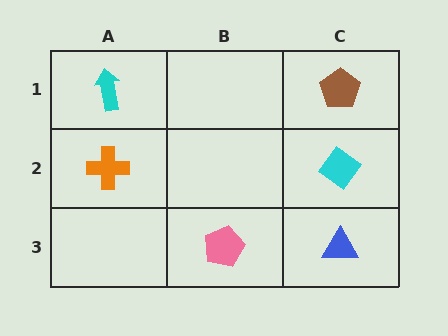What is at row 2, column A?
An orange cross.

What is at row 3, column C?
A blue triangle.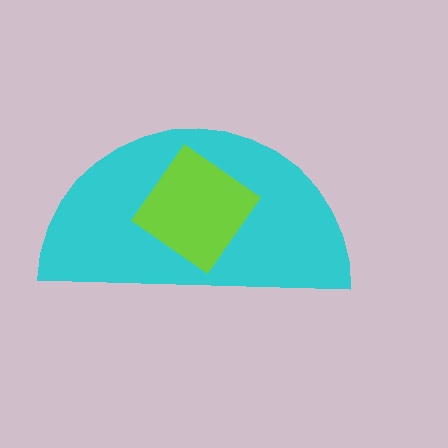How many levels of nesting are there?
2.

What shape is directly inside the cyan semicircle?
The lime diamond.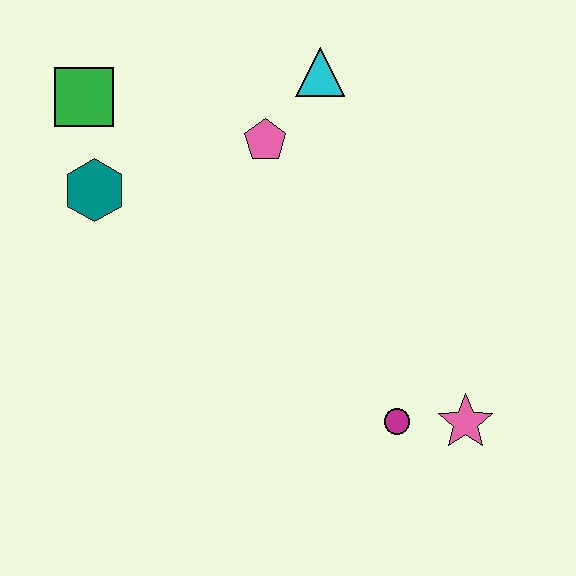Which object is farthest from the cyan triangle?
The pink star is farthest from the cyan triangle.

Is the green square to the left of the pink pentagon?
Yes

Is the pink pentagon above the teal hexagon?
Yes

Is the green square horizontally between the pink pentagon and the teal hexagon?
No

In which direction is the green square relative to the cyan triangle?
The green square is to the left of the cyan triangle.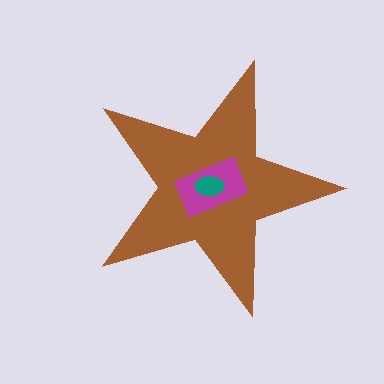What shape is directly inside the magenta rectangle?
The teal ellipse.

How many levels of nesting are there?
3.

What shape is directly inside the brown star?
The magenta rectangle.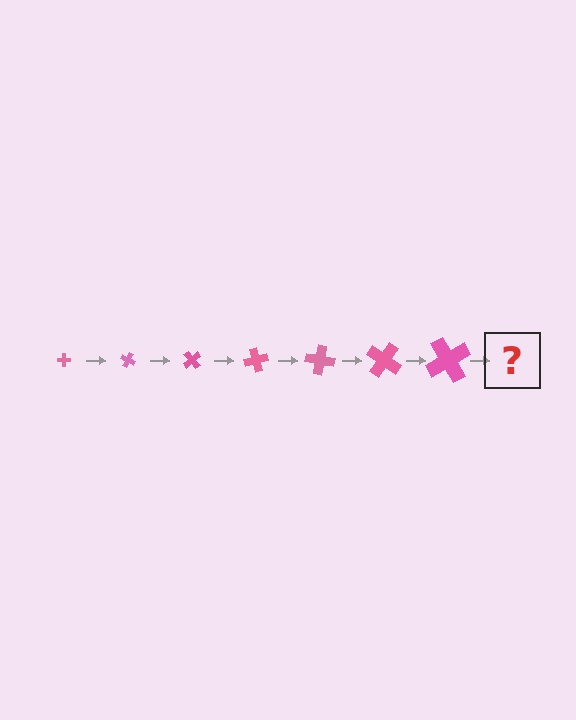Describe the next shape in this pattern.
It should be a cross, larger than the previous one and rotated 175 degrees from the start.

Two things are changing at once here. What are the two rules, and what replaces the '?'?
The two rules are that the cross grows larger each step and it rotates 25 degrees each step. The '?' should be a cross, larger than the previous one and rotated 175 degrees from the start.